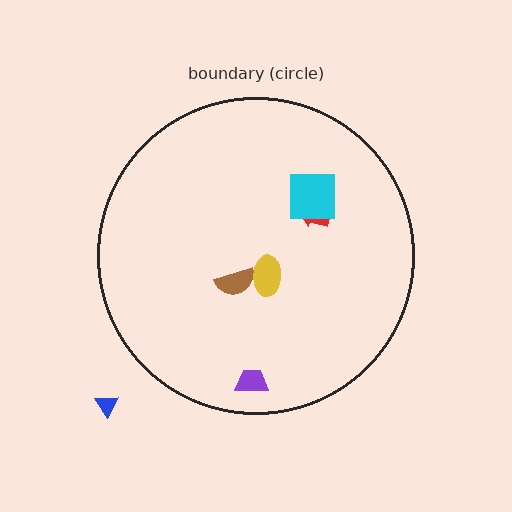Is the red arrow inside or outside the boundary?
Inside.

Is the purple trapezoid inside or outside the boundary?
Inside.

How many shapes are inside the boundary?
5 inside, 1 outside.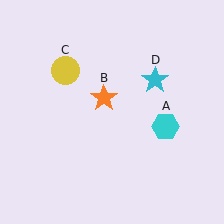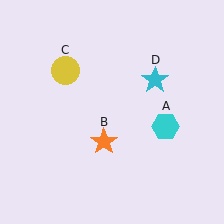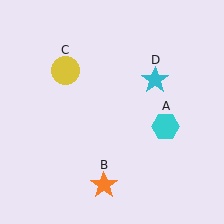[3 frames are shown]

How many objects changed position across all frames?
1 object changed position: orange star (object B).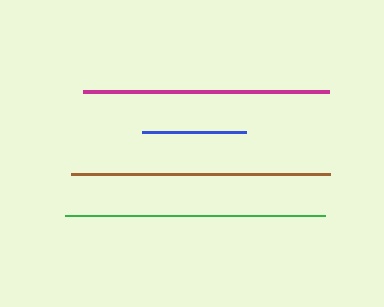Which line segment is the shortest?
The blue line is the shortest at approximately 104 pixels.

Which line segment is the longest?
The green line is the longest at approximately 260 pixels.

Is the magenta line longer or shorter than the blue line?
The magenta line is longer than the blue line.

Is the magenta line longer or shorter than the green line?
The green line is longer than the magenta line.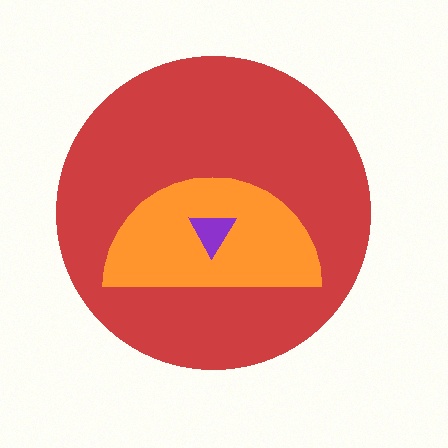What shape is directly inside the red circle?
The orange semicircle.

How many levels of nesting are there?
3.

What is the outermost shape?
The red circle.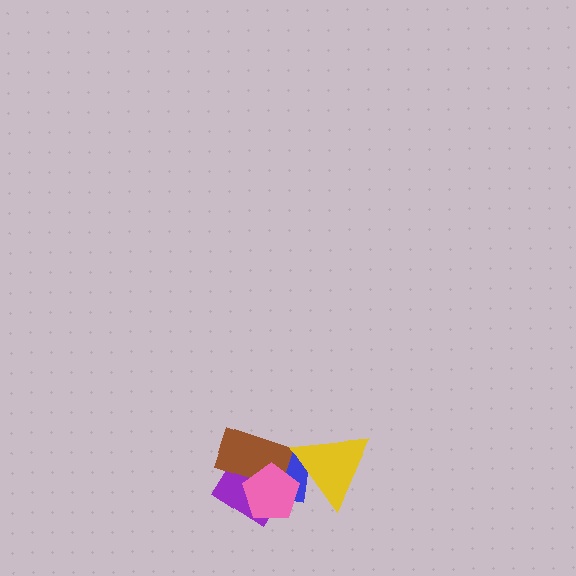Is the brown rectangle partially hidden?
Yes, it is partially covered by another shape.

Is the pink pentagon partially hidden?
Yes, it is partially covered by another shape.